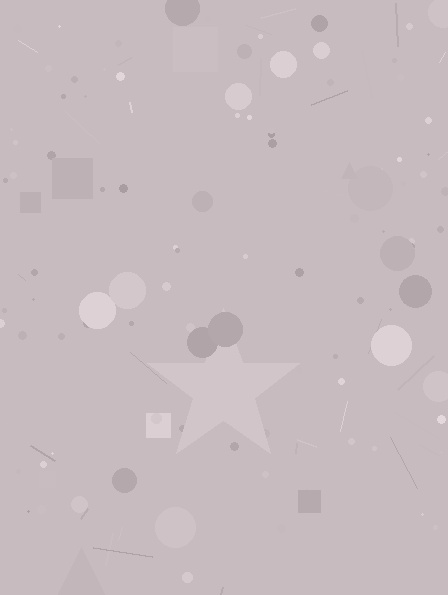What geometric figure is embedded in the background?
A star is embedded in the background.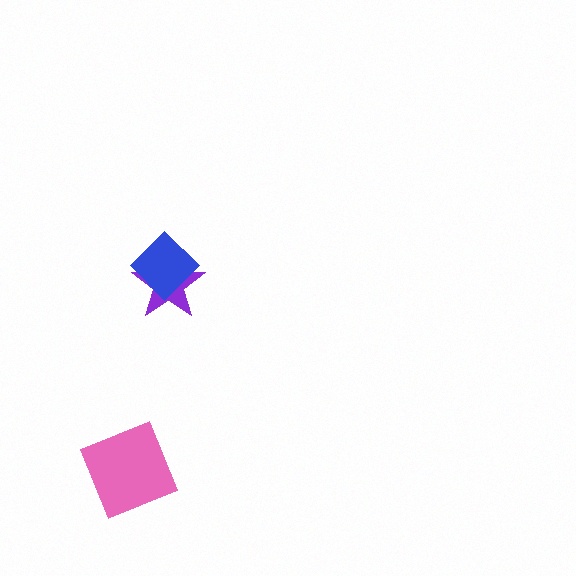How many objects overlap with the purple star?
1 object overlaps with the purple star.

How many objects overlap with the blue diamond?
1 object overlaps with the blue diamond.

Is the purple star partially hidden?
Yes, it is partially covered by another shape.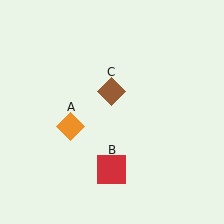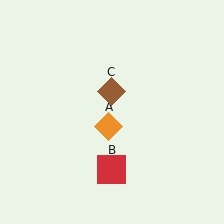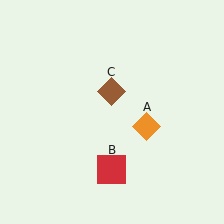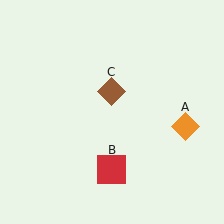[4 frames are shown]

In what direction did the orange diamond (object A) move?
The orange diamond (object A) moved right.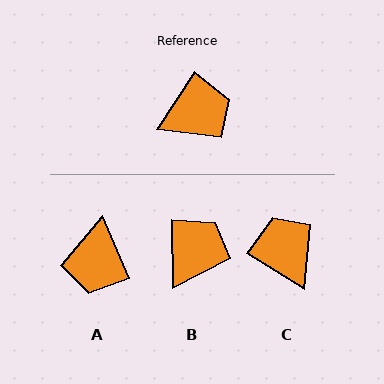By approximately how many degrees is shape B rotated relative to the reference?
Approximately 34 degrees counter-clockwise.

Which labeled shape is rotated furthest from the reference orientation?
A, about 123 degrees away.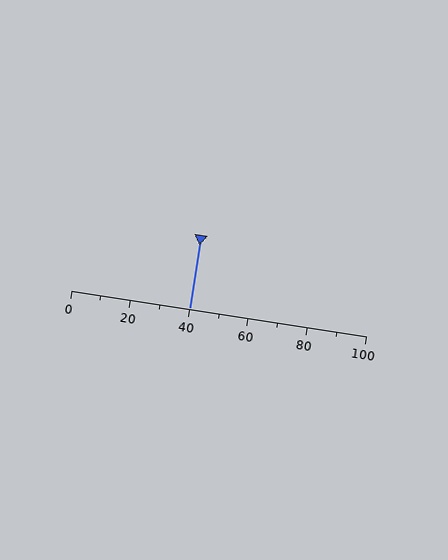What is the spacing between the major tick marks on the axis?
The major ticks are spaced 20 apart.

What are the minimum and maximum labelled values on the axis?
The axis runs from 0 to 100.